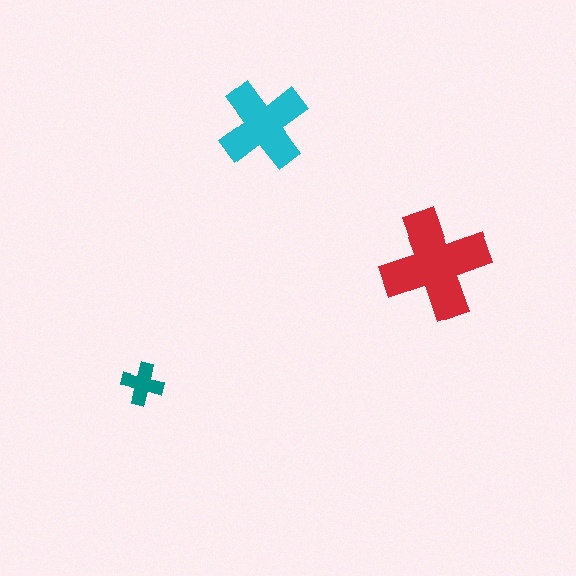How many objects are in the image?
There are 3 objects in the image.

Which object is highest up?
The cyan cross is topmost.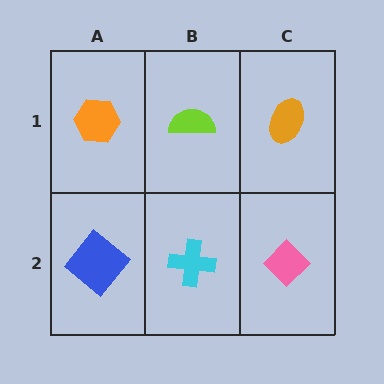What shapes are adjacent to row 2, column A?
An orange hexagon (row 1, column A), a cyan cross (row 2, column B).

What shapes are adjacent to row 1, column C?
A pink diamond (row 2, column C), a lime semicircle (row 1, column B).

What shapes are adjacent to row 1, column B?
A cyan cross (row 2, column B), an orange hexagon (row 1, column A), an orange ellipse (row 1, column C).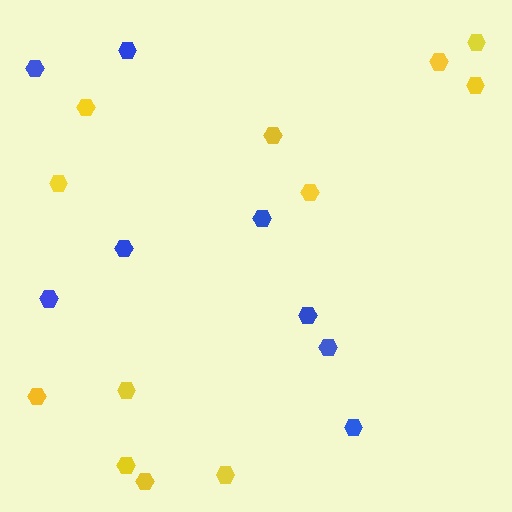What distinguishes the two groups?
There are 2 groups: one group of yellow hexagons (12) and one group of blue hexagons (8).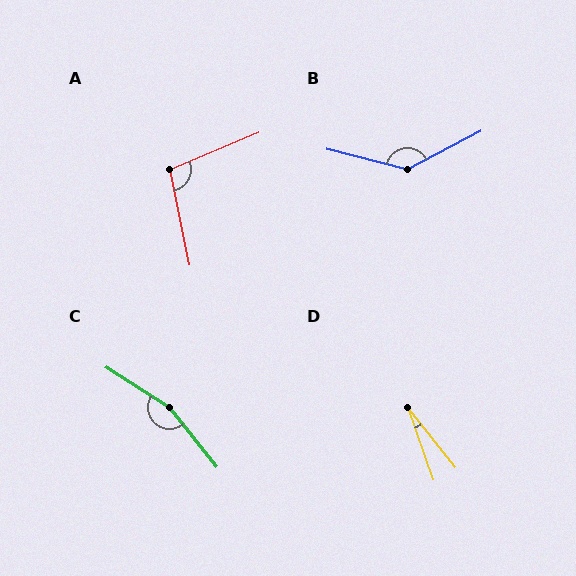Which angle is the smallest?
D, at approximately 19 degrees.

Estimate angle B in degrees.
Approximately 138 degrees.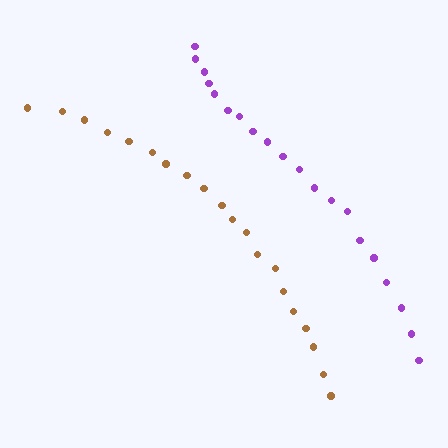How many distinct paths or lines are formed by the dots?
There are 2 distinct paths.